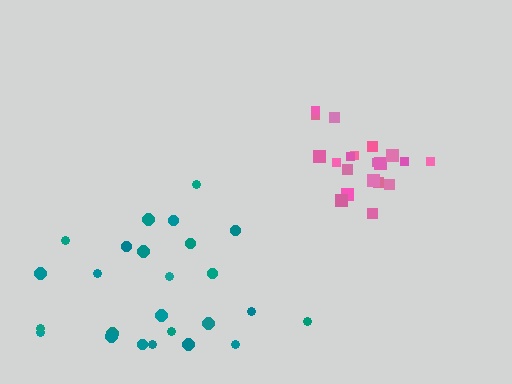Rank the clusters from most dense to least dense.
pink, teal.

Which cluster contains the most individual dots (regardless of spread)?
Teal (25).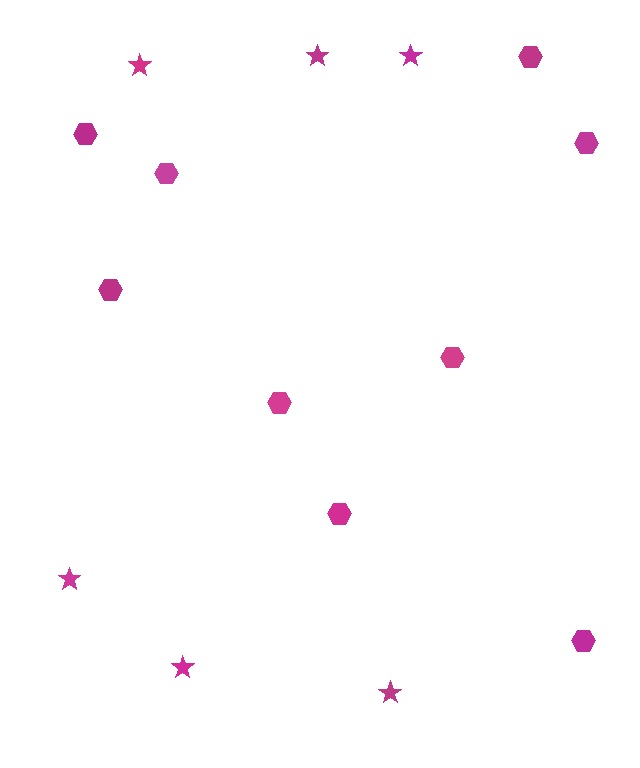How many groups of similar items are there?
There are 2 groups: one group of stars (6) and one group of hexagons (9).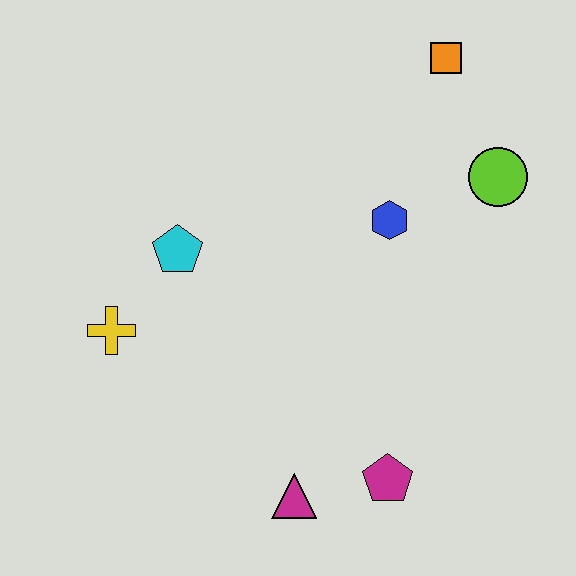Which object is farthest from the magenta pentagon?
The orange square is farthest from the magenta pentagon.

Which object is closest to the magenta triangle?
The magenta pentagon is closest to the magenta triangle.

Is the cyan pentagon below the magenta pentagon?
No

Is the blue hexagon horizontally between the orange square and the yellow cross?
Yes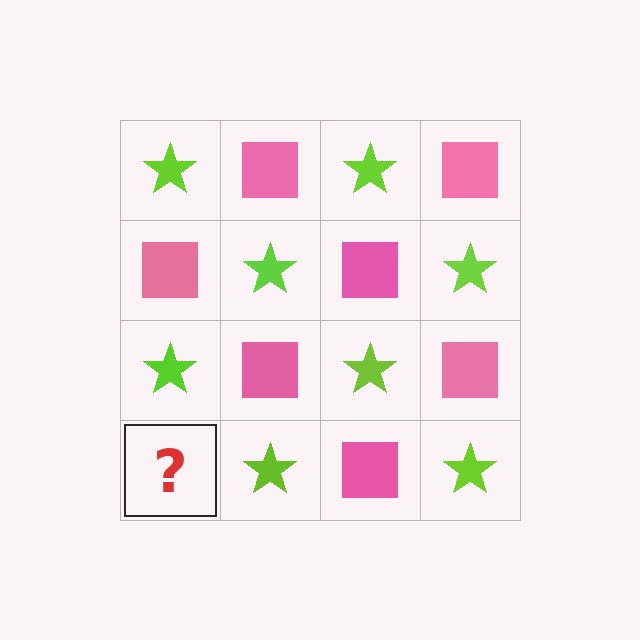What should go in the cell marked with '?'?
The missing cell should contain a pink square.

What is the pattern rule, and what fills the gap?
The rule is that it alternates lime star and pink square in a checkerboard pattern. The gap should be filled with a pink square.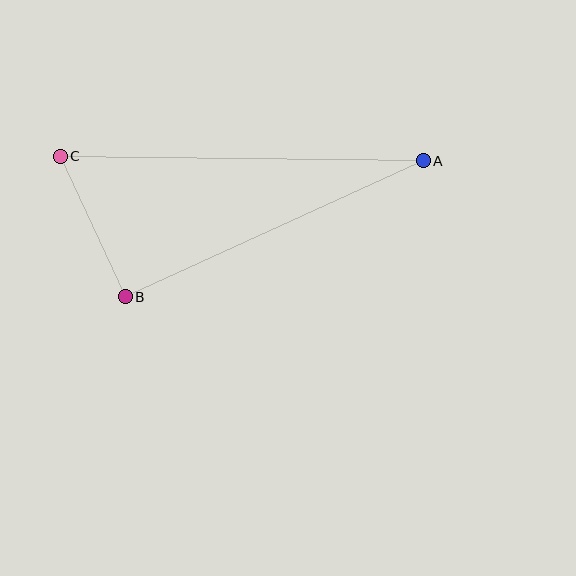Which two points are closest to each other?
Points B and C are closest to each other.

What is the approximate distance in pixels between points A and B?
The distance between A and B is approximately 328 pixels.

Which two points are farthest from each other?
Points A and C are farthest from each other.